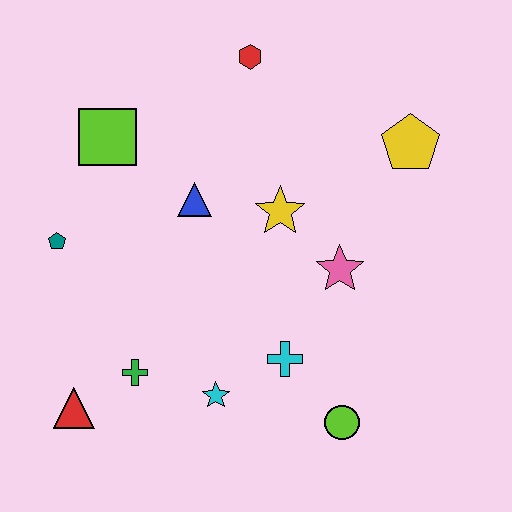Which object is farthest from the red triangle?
The yellow pentagon is farthest from the red triangle.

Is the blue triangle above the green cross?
Yes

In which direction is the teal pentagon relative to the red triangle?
The teal pentagon is above the red triangle.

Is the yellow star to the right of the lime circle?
No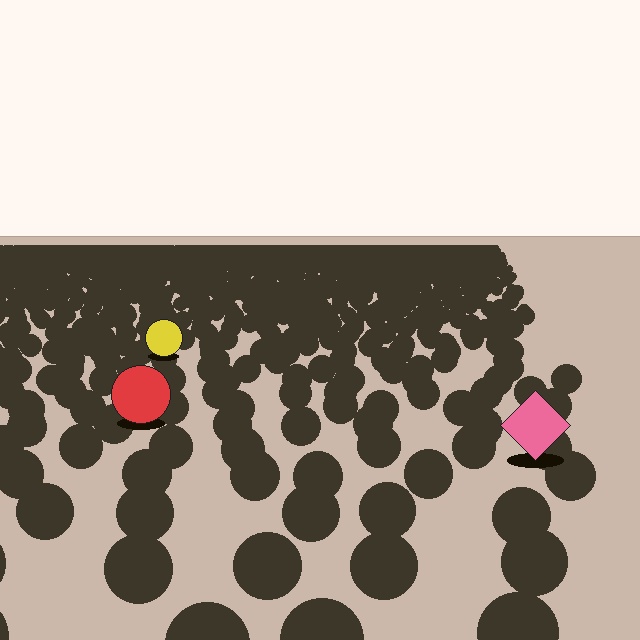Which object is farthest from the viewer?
The yellow circle is farthest from the viewer. It appears smaller and the ground texture around it is denser.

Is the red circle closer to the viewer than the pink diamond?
No. The pink diamond is closer — you can tell from the texture gradient: the ground texture is coarser near it.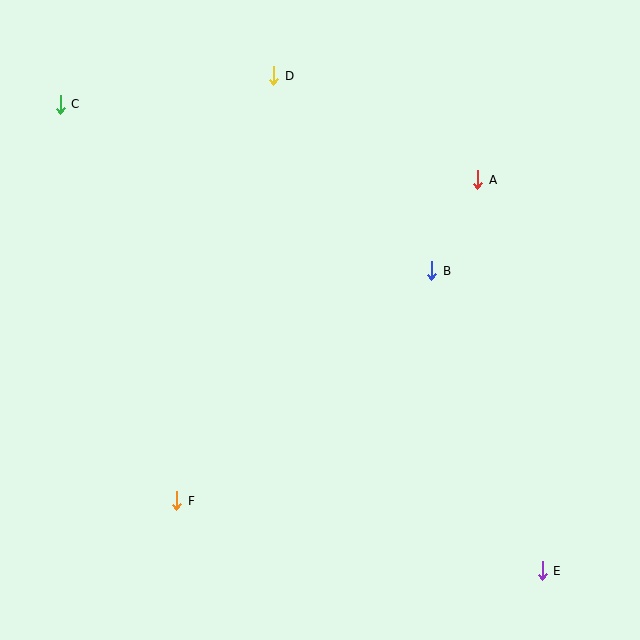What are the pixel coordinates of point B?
Point B is at (432, 271).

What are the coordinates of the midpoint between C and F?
The midpoint between C and F is at (119, 302).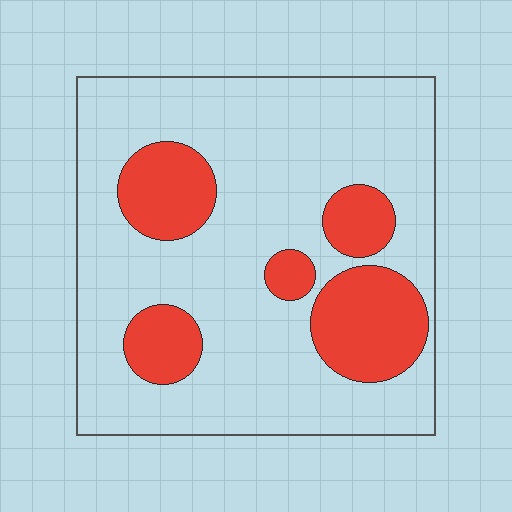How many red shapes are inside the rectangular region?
5.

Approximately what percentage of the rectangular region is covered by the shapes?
Approximately 25%.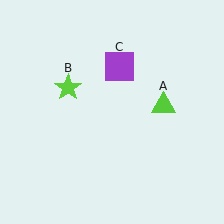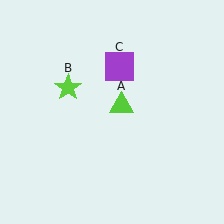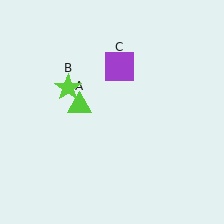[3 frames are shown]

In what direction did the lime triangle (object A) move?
The lime triangle (object A) moved left.